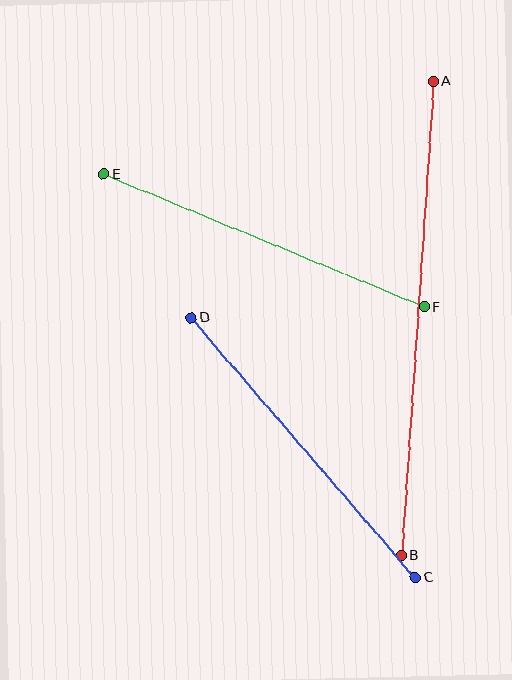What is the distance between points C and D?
The distance is approximately 343 pixels.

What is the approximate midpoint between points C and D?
The midpoint is at approximately (303, 448) pixels.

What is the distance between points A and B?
The distance is approximately 476 pixels.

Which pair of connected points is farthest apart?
Points A and B are farthest apart.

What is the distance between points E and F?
The distance is approximately 347 pixels.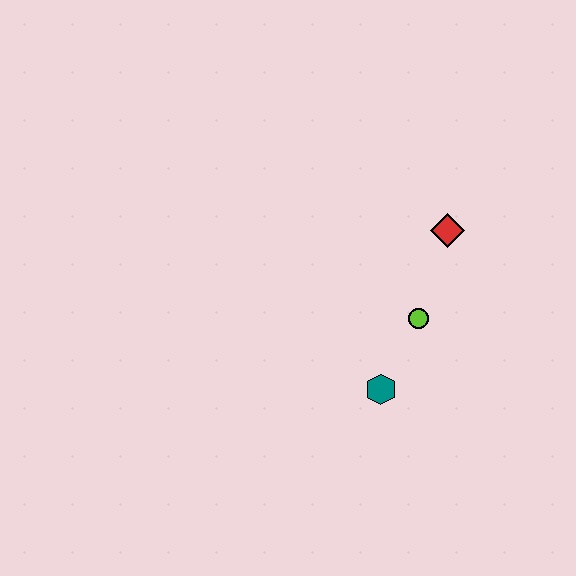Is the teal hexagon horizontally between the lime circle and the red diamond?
No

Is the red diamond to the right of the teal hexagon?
Yes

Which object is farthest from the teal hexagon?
The red diamond is farthest from the teal hexagon.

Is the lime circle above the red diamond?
No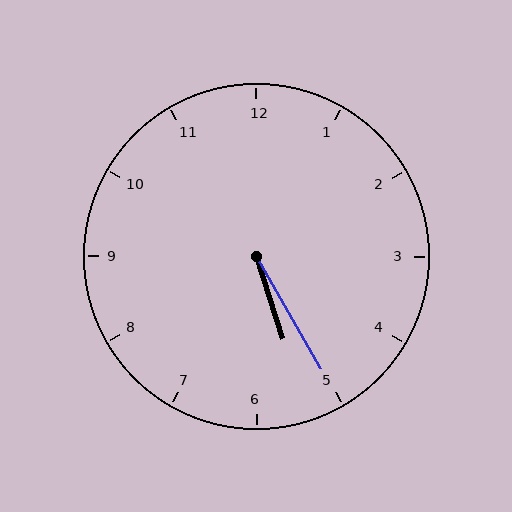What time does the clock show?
5:25.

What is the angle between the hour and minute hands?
Approximately 12 degrees.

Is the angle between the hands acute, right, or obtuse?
It is acute.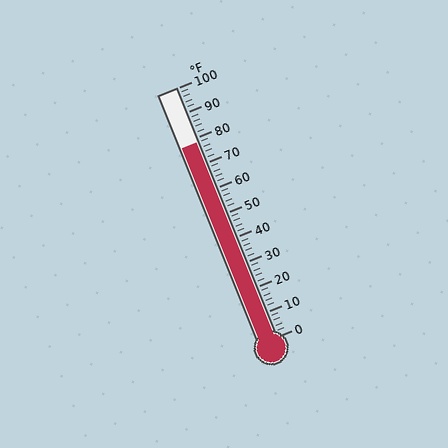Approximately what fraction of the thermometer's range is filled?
The thermometer is filled to approximately 80% of its range.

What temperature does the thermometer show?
The thermometer shows approximately 78°F.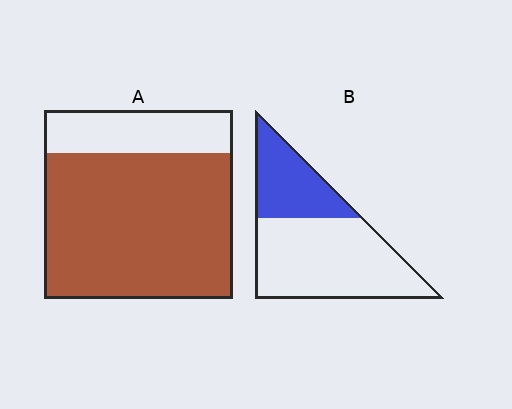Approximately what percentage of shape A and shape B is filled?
A is approximately 75% and B is approximately 35%.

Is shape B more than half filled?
No.